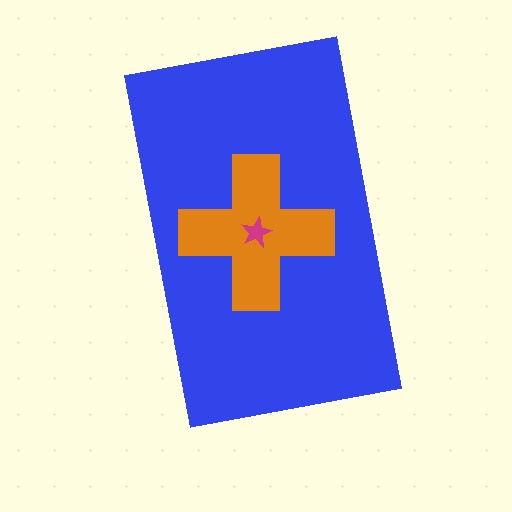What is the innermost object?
The magenta star.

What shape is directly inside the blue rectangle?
The orange cross.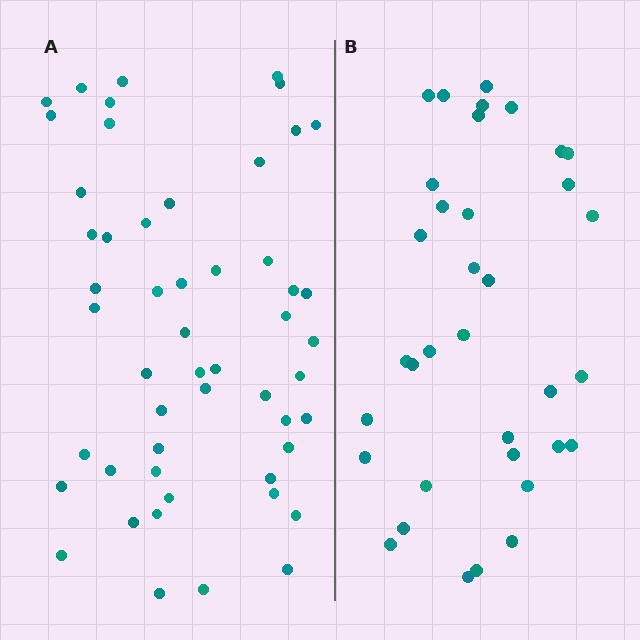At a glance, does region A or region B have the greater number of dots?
Region A (the left region) has more dots.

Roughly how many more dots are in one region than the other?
Region A has approximately 15 more dots than region B.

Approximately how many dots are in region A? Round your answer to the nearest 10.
About 50 dots. (The exact count is 52, which rounds to 50.)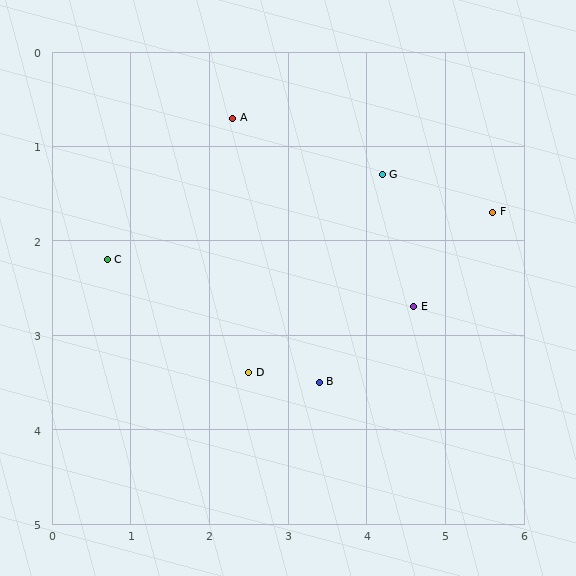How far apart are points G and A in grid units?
Points G and A are about 2.0 grid units apart.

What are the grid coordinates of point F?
Point F is at approximately (5.6, 1.7).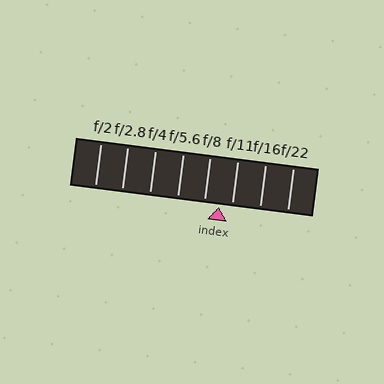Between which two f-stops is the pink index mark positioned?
The index mark is between f/8 and f/11.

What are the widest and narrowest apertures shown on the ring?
The widest aperture shown is f/2 and the narrowest is f/22.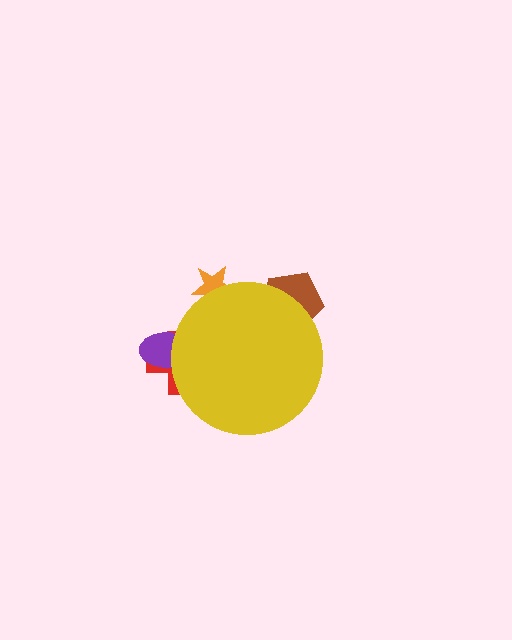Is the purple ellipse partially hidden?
Yes, the purple ellipse is partially hidden behind the yellow circle.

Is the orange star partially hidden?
Yes, the orange star is partially hidden behind the yellow circle.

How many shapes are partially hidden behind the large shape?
4 shapes are partially hidden.